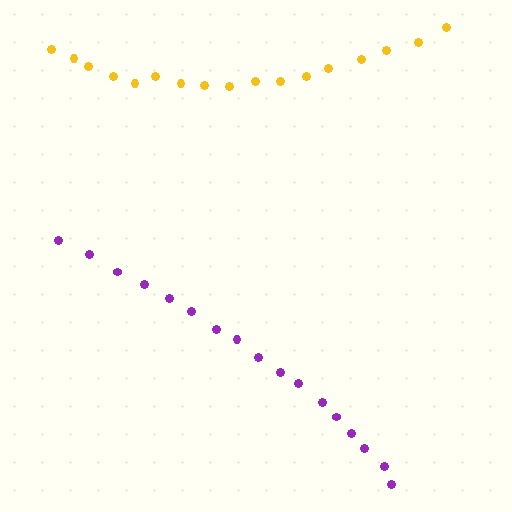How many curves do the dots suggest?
There are 2 distinct paths.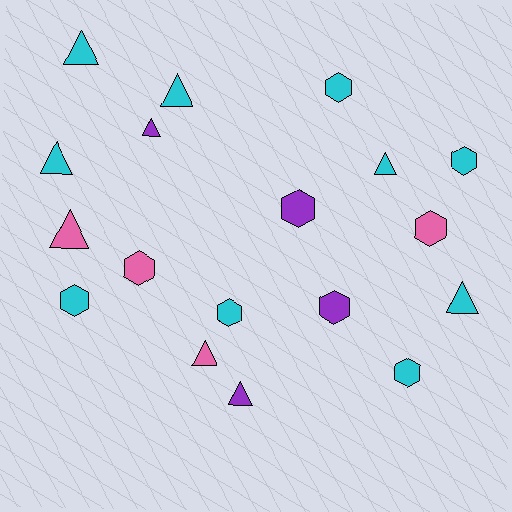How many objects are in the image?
There are 18 objects.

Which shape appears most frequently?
Triangle, with 9 objects.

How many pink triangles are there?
There are 2 pink triangles.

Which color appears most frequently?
Cyan, with 10 objects.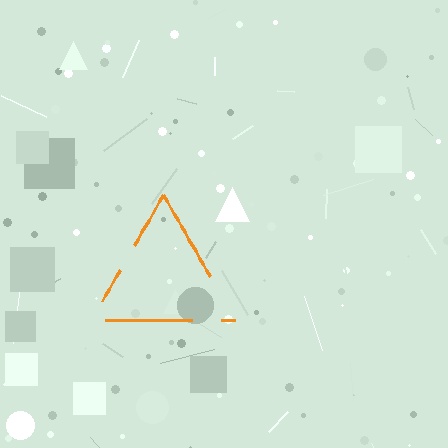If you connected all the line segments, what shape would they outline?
They would outline a triangle.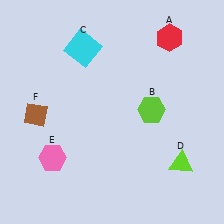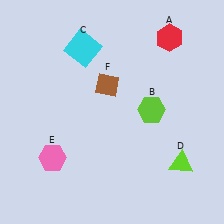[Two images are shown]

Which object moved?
The brown diamond (F) moved right.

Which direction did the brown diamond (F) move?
The brown diamond (F) moved right.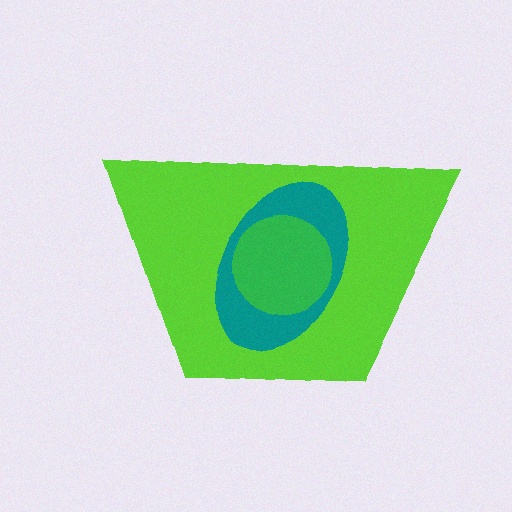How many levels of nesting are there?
3.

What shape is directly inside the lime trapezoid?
The teal ellipse.